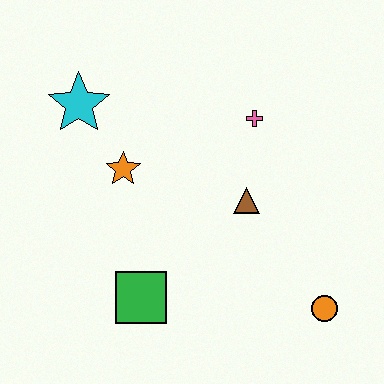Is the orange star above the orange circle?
Yes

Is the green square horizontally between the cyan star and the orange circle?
Yes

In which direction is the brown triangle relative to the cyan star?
The brown triangle is to the right of the cyan star.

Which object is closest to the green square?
The orange star is closest to the green square.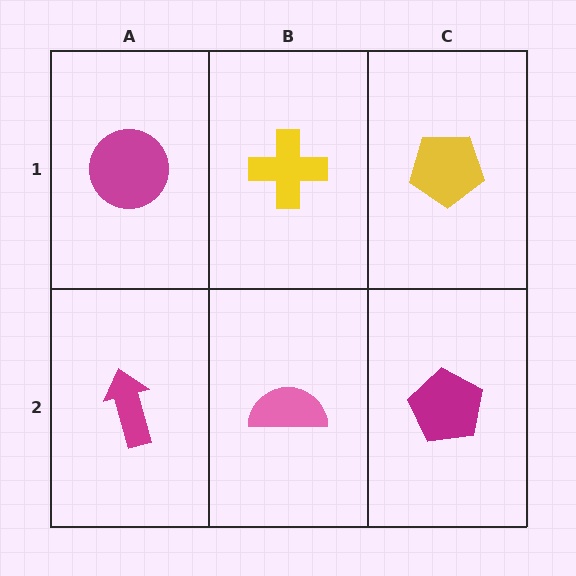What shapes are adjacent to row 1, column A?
A magenta arrow (row 2, column A), a yellow cross (row 1, column B).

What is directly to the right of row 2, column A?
A pink semicircle.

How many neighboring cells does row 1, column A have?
2.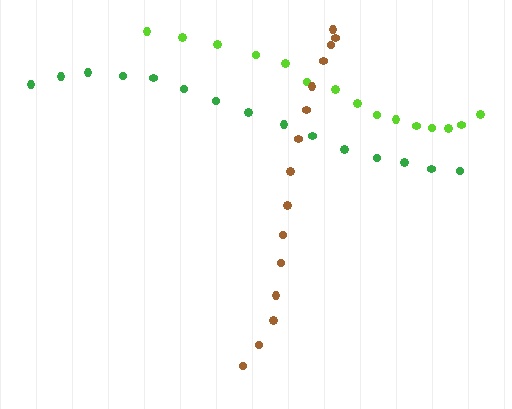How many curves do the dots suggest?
There are 3 distinct paths.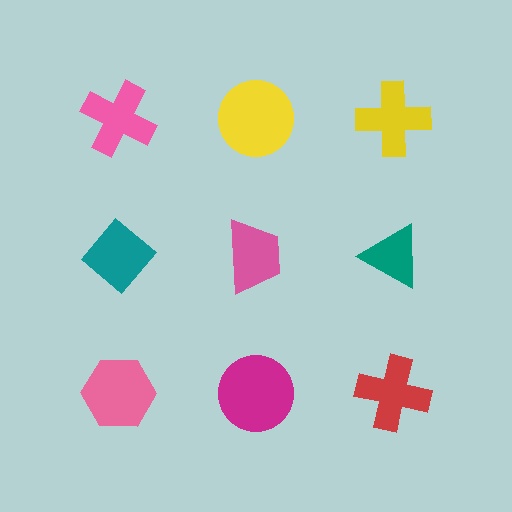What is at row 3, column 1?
A pink hexagon.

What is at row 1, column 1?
A pink cross.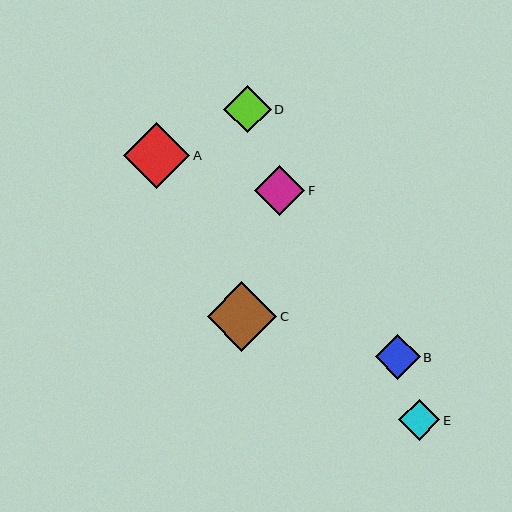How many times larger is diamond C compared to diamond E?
Diamond C is approximately 1.7 times the size of diamond E.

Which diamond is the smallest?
Diamond E is the smallest with a size of approximately 41 pixels.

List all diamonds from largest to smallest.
From largest to smallest: C, A, F, D, B, E.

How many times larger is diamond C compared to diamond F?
Diamond C is approximately 1.4 times the size of diamond F.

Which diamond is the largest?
Diamond C is the largest with a size of approximately 70 pixels.